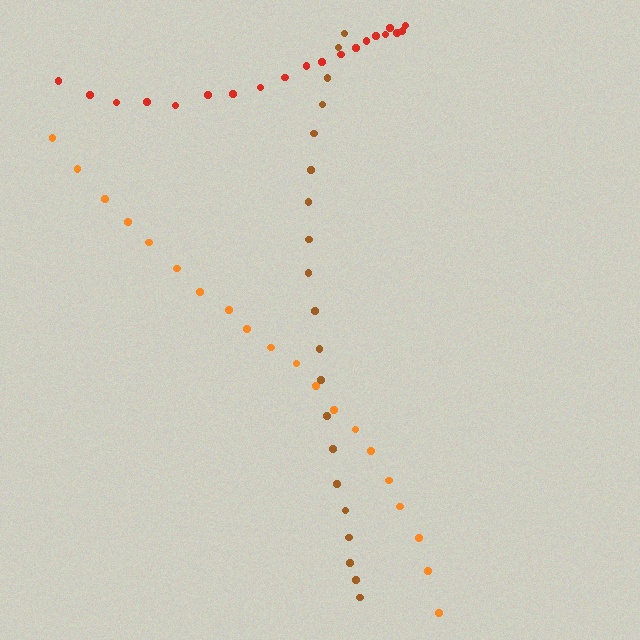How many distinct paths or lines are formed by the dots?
There are 3 distinct paths.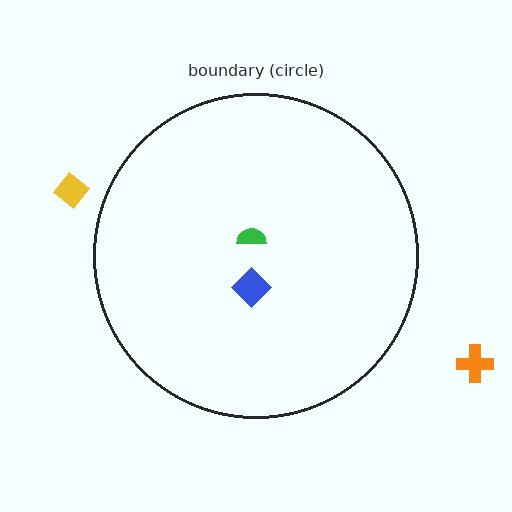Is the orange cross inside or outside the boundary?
Outside.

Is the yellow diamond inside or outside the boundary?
Outside.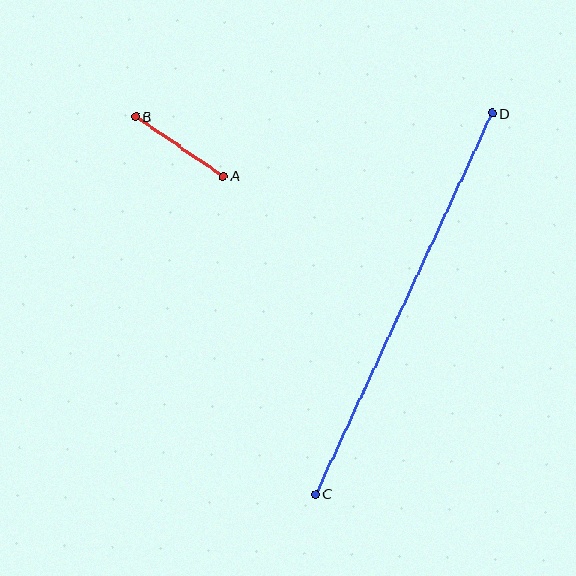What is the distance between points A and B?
The distance is approximately 106 pixels.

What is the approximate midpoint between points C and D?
The midpoint is at approximately (404, 304) pixels.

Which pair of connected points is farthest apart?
Points C and D are farthest apart.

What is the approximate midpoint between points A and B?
The midpoint is at approximately (180, 147) pixels.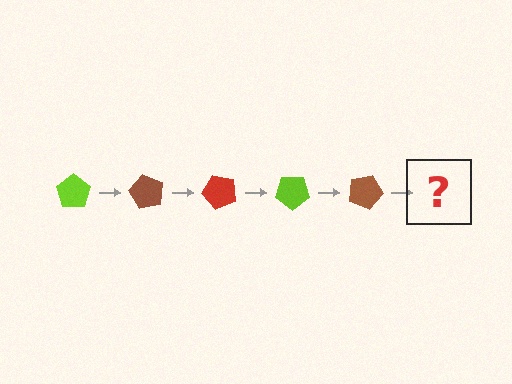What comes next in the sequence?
The next element should be a red pentagon, rotated 300 degrees from the start.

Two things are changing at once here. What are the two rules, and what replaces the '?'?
The two rules are that it rotates 60 degrees each step and the color cycles through lime, brown, and red. The '?' should be a red pentagon, rotated 300 degrees from the start.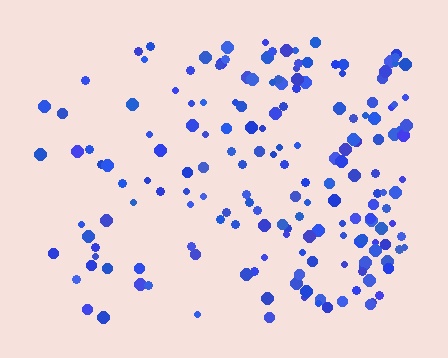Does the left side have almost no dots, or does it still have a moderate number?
Still a moderate number, just noticeably fewer than the right.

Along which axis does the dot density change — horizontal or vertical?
Horizontal.